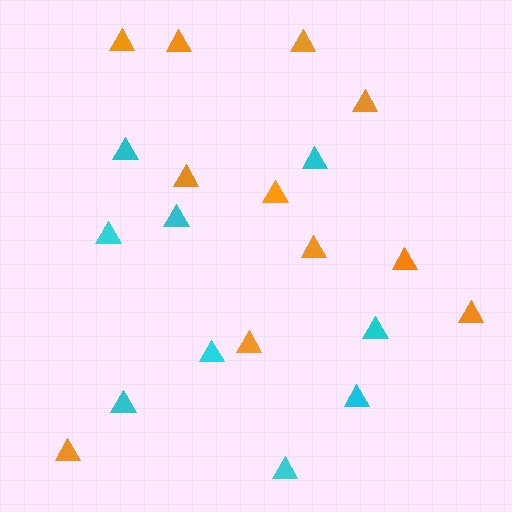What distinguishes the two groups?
There are 2 groups: one group of cyan triangles (9) and one group of orange triangles (11).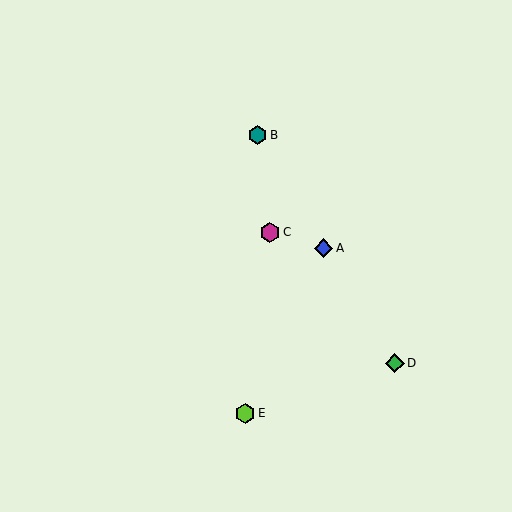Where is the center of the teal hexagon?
The center of the teal hexagon is at (257, 135).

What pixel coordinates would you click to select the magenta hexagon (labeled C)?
Click at (270, 232) to select the magenta hexagon C.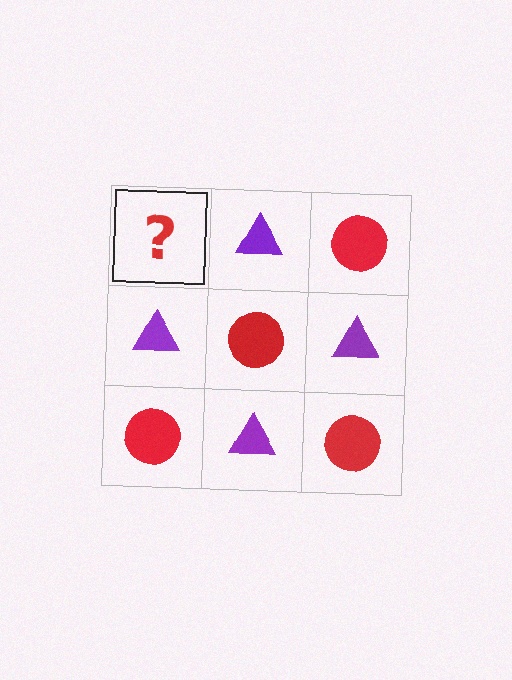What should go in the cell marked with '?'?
The missing cell should contain a red circle.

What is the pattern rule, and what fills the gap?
The rule is that it alternates red circle and purple triangle in a checkerboard pattern. The gap should be filled with a red circle.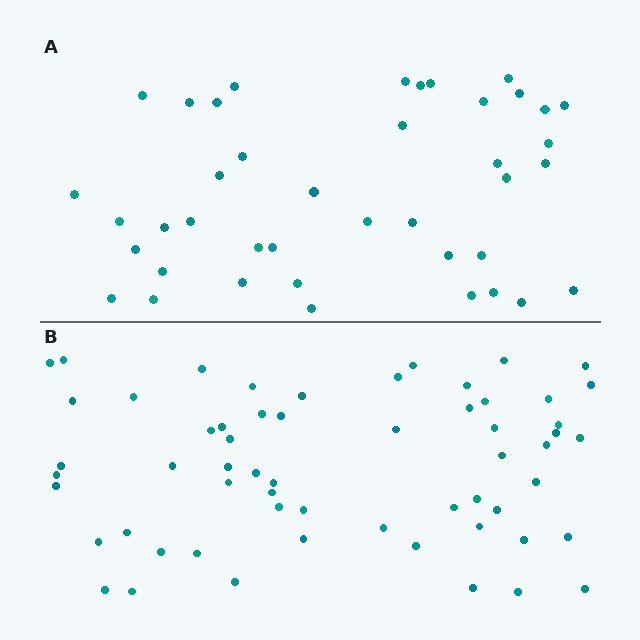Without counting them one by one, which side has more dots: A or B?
Region B (the bottom region) has more dots.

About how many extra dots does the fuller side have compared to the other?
Region B has approximately 20 more dots than region A.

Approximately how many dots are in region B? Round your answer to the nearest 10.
About 60 dots. (The exact count is 59, which rounds to 60.)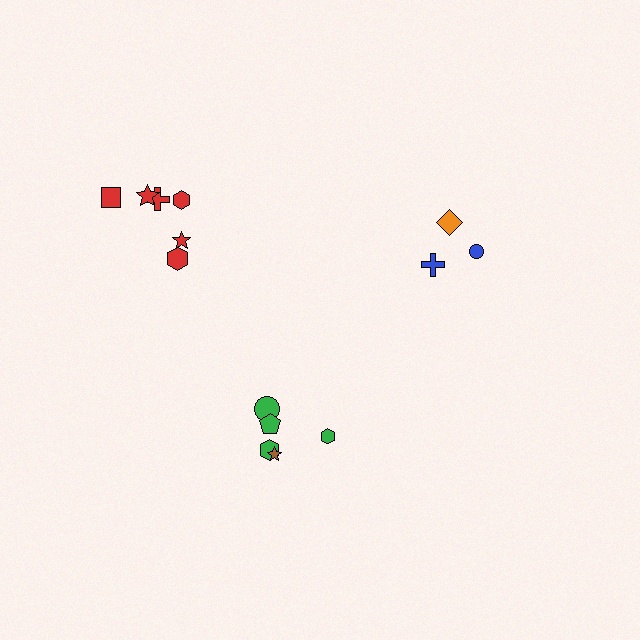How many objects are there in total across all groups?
There are 14 objects.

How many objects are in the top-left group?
There are 6 objects.